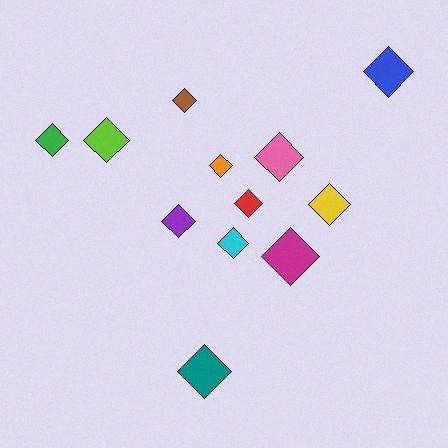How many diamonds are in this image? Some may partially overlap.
There are 12 diamonds.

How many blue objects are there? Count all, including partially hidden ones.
There is 1 blue object.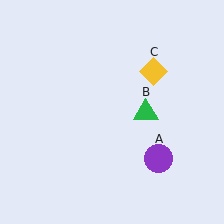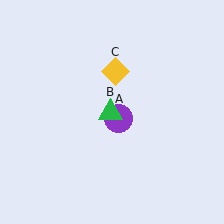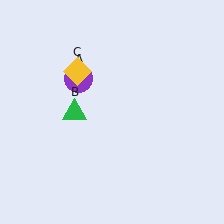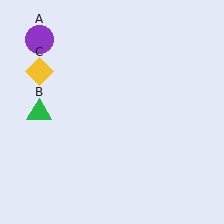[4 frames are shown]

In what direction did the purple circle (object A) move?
The purple circle (object A) moved up and to the left.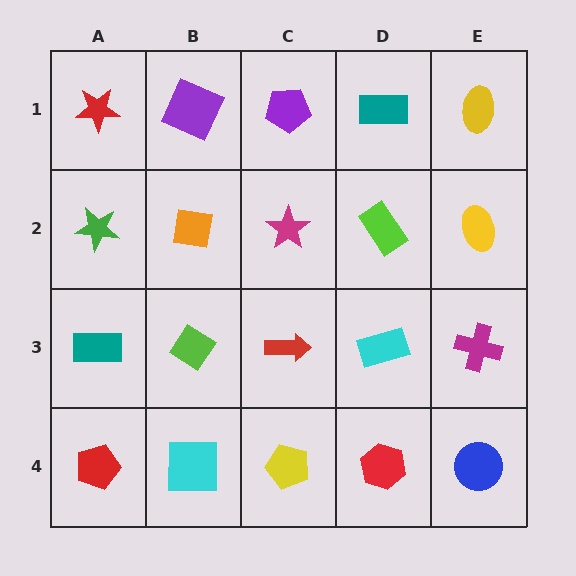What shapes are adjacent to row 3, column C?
A magenta star (row 2, column C), a yellow pentagon (row 4, column C), a lime diamond (row 3, column B), a cyan rectangle (row 3, column D).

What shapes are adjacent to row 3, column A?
A green star (row 2, column A), a red pentagon (row 4, column A), a lime diamond (row 3, column B).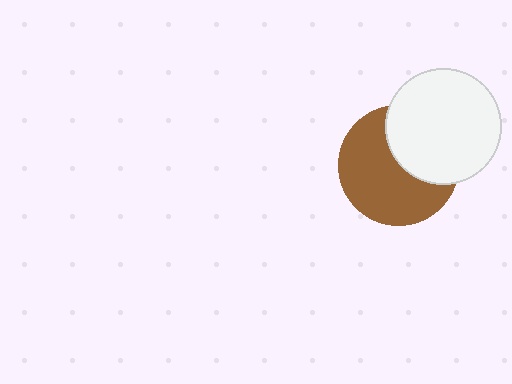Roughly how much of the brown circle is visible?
About half of it is visible (roughly 62%).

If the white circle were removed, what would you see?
You would see the complete brown circle.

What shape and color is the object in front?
The object in front is a white circle.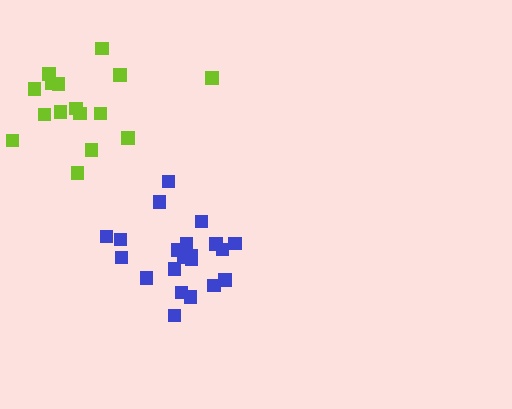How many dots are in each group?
Group 1: 16 dots, Group 2: 21 dots (37 total).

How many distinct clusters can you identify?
There are 2 distinct clusters.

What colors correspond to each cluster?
The clusters are colored: lime, blue.